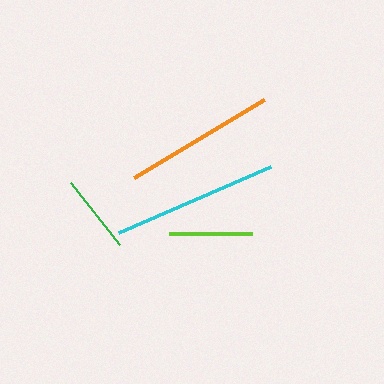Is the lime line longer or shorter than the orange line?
The orange line is longer than the lime line.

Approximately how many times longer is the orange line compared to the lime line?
The orange line is approximately 1.8 times the length of the lime line.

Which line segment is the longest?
The cyan line is the longest at approximately 165 pixels.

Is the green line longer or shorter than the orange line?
The orange line is longer than the green line.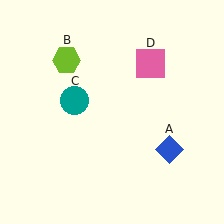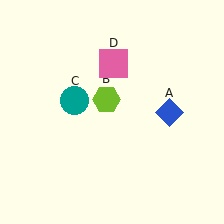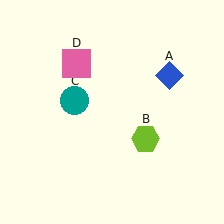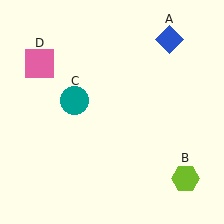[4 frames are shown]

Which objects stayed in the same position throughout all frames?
Teal circle (object C) remained stationary.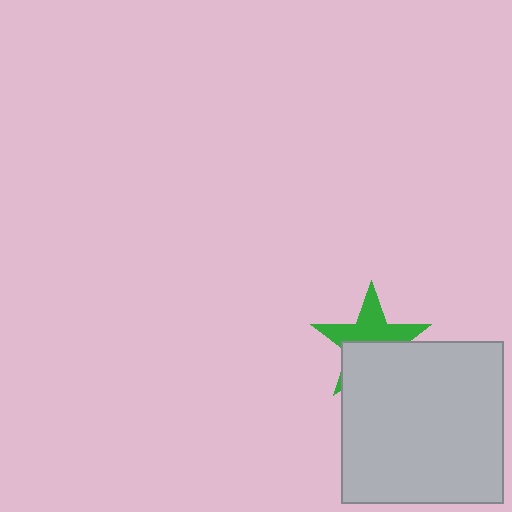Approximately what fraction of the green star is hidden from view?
Roughly 47% of the green star is hidden behind the light gray square.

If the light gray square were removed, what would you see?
You would see the complete green star.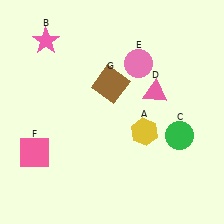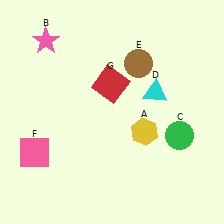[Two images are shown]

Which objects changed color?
D changed from pink to cyan. E changed from pink to brown. G changed from brown to red.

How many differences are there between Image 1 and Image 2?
There are 3 differences between the two images.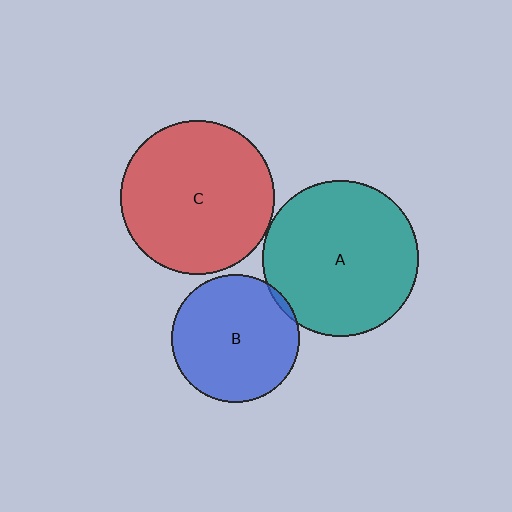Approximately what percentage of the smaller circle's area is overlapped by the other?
Approximately 5%.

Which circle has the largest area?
Circle A (teal).